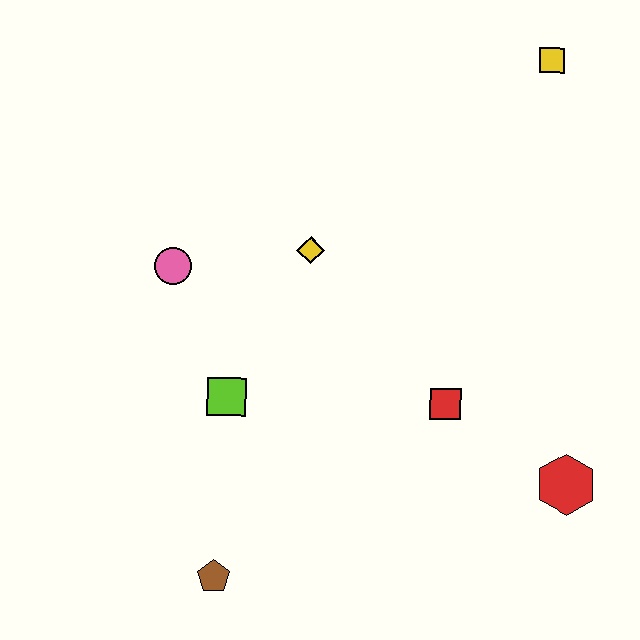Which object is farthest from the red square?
The yellow square is farthest from the red square.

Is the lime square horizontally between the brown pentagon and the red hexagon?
Yes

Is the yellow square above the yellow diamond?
Yes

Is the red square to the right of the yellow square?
No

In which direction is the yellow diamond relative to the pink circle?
The yellow diamond is to the right of the pink circle.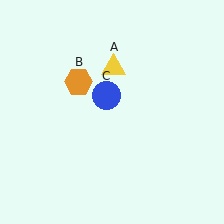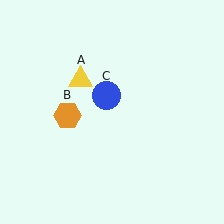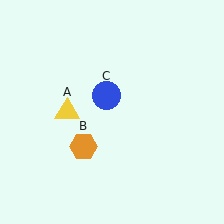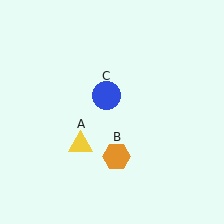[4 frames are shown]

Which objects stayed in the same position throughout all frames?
Blue circle (object C) remained stationary.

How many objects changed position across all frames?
2 objects changed position: yellow triangle (object A), orange hexagon (object B).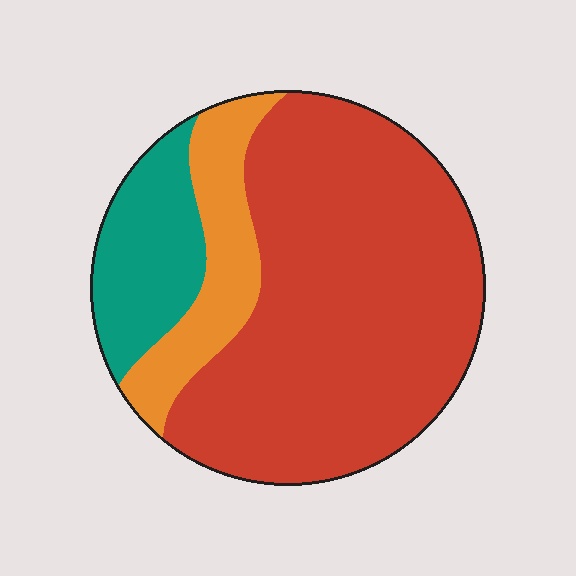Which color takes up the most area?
Red, at roughly 70%.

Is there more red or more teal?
Red.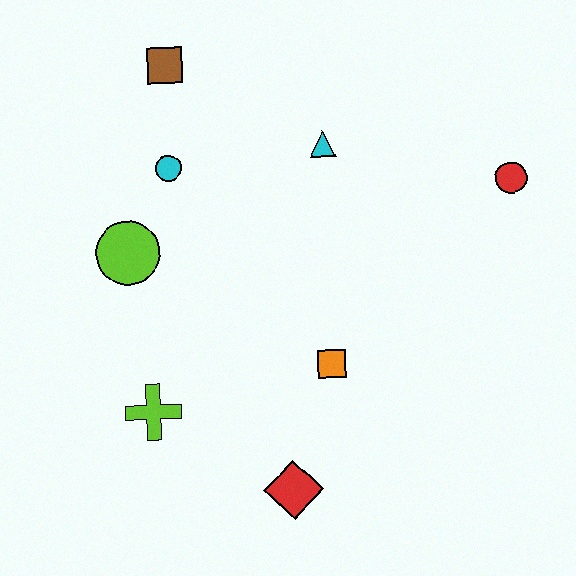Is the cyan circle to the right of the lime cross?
Yes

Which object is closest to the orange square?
The red diamond is closest to the orange square.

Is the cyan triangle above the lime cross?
Yes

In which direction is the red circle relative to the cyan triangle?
The red circle is to the right of the cyan triangle.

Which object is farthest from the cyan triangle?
The red diamond is farthest from the cyan triangle.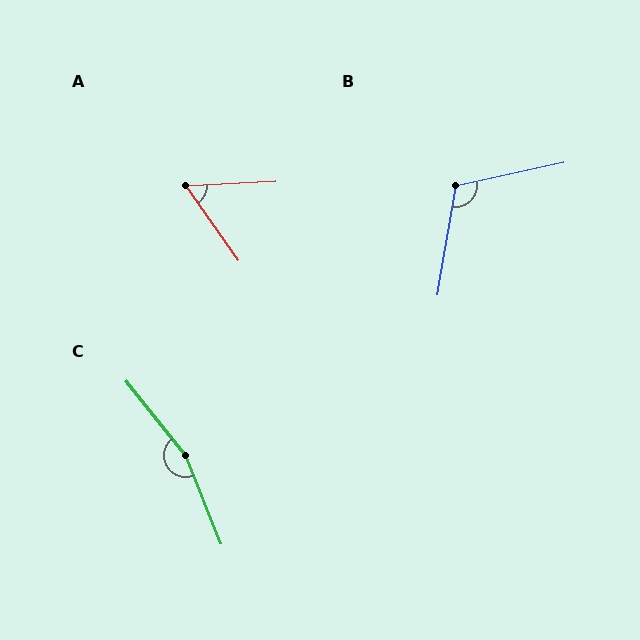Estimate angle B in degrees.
Approximately 112 degrees.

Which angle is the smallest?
A, at approximately 58 degrees.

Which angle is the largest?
C, at approximately 163 degrees.